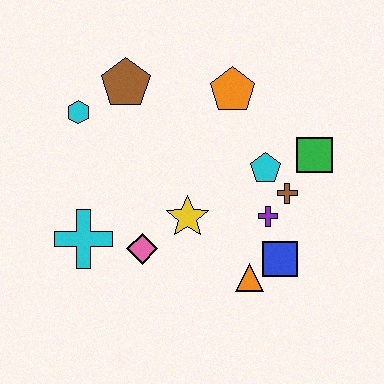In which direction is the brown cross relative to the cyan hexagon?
The brown cross is to the right of the cyan hexagon.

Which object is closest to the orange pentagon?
The cyan pentagon is closest to the orange pentagon.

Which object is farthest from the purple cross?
The cyan hexagon is farthest from the purple cross.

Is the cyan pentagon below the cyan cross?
No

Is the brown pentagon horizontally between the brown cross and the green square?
No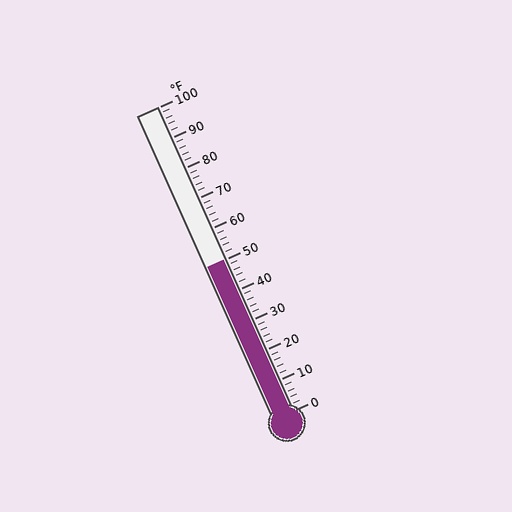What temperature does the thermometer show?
The thermometer shows approximately 50°F.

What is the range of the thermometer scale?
The thermometer scale ranges from 0°F to 100°F.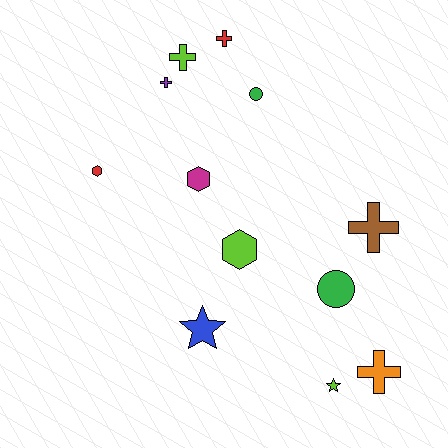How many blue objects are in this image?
There is 1 blue object.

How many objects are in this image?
There are 12 objects.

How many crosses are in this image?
There are 5 crosses.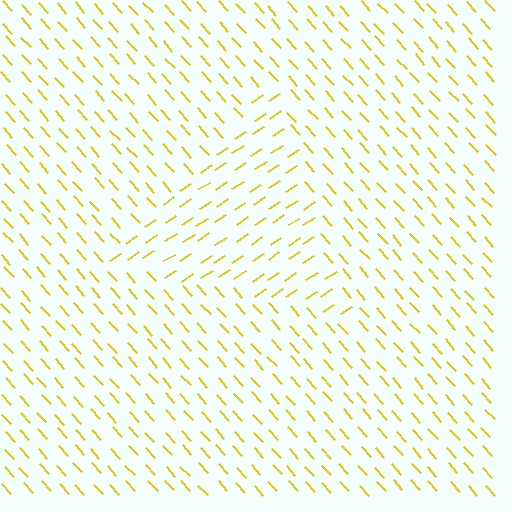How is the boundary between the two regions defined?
The boundary is defined purely by a change in line orientation (approximately 81 degrees difference). All lines are the same color and thickness.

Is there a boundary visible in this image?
Yes, there is a texture boundary formed by a change in line orientation.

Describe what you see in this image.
The image is filled with small yellow line segments. A triangle region in the image has lines oriented differently from the surrounding lines, creating a visible texture boundary.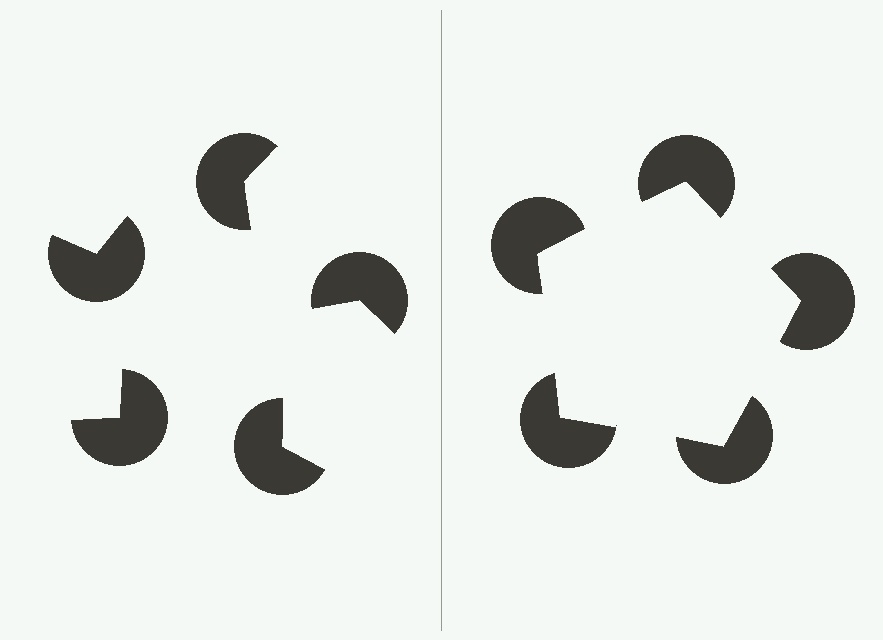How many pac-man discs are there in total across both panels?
10 — 5 on each side.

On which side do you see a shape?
An illusory pentagon appears on the right side. On the left side the wedge cuts are rotated, so no coherent shape forms.